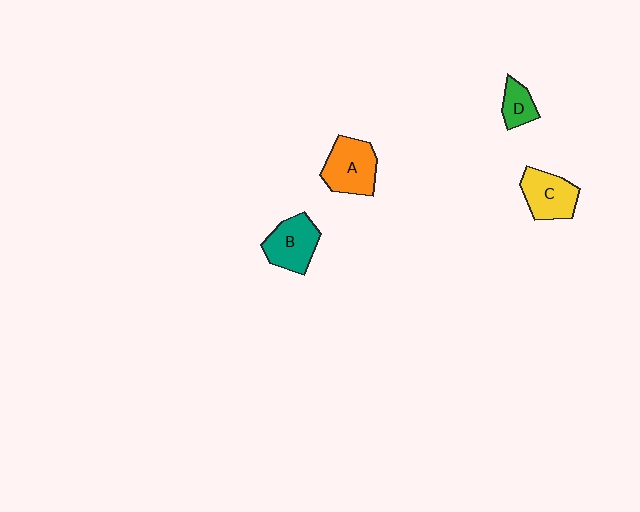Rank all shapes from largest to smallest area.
From largest to smallest: A (orange), B (teal), C (yellow), D (green).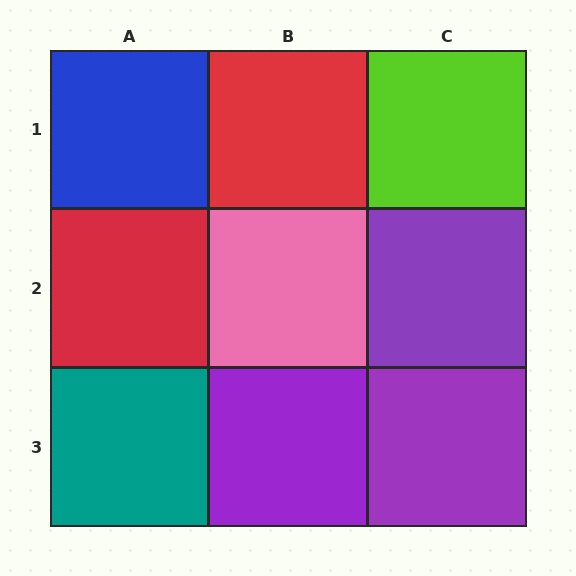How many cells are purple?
3 cells are purple.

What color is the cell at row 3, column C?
Purple.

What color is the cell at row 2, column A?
Red.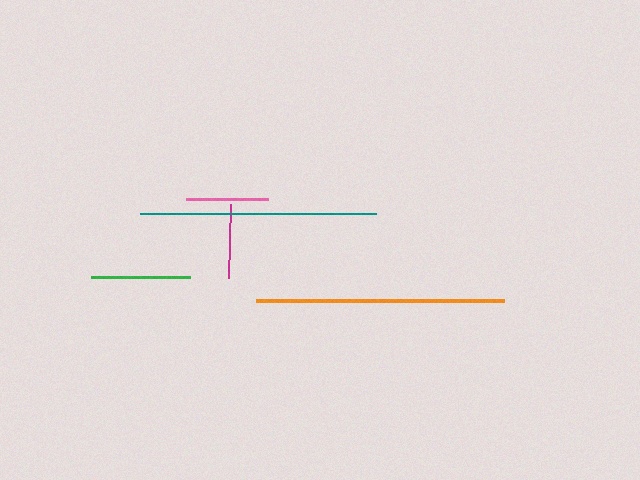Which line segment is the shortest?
The magenta line is the shortest at approximately 74 pixels.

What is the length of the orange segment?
The orange segment is approximately 247 pixels long.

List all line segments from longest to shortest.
From longest to shortest: orange, teal, green, pink, magenta.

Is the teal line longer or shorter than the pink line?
The teal line is longer than the pink line.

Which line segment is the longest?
The orange line is the longest at approximately 247 pixels.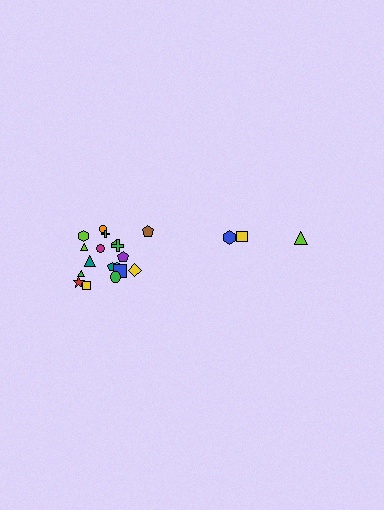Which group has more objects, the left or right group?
The left group.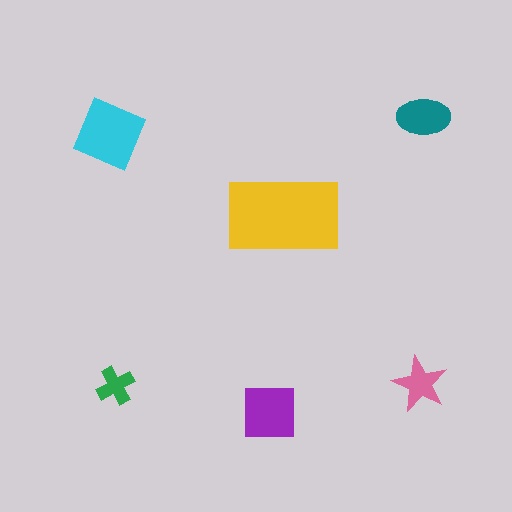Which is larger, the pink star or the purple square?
The purple square.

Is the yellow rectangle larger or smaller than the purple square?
Larger.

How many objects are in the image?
There are 6 objects in the image.